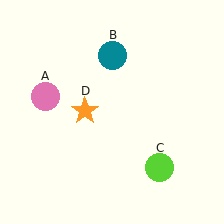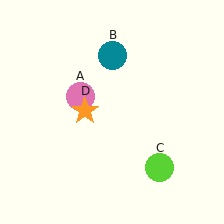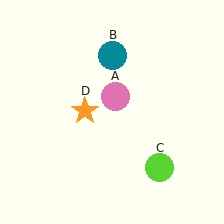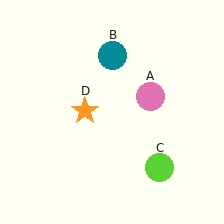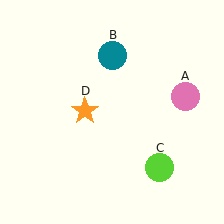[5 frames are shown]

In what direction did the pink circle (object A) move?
The pink circle (object A) moved right.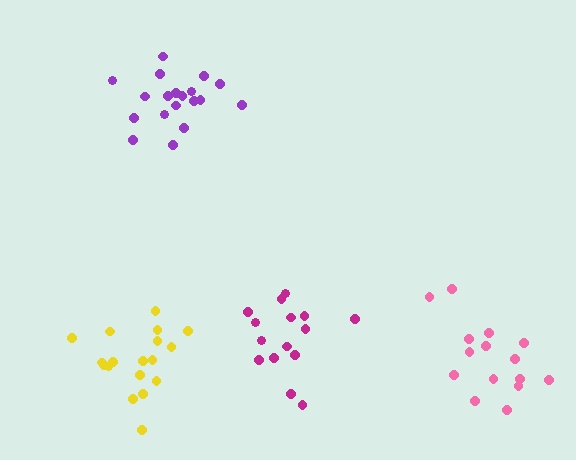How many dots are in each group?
Group 1: 15 dots, Group 2: 18 dots, Group 3: 19 dots, Group 4: 15 dots (67 total).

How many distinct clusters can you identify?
There are 4 distinct clusters.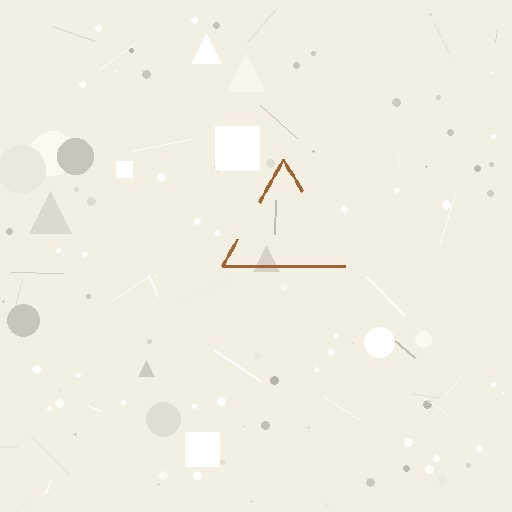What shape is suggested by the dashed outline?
The dashed outline suggests a triangle.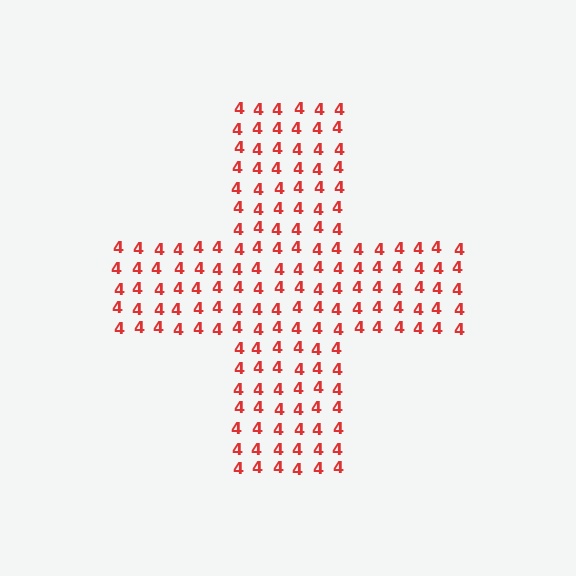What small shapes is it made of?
It is made of small digit 4's.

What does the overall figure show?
The overall figure shows a cross.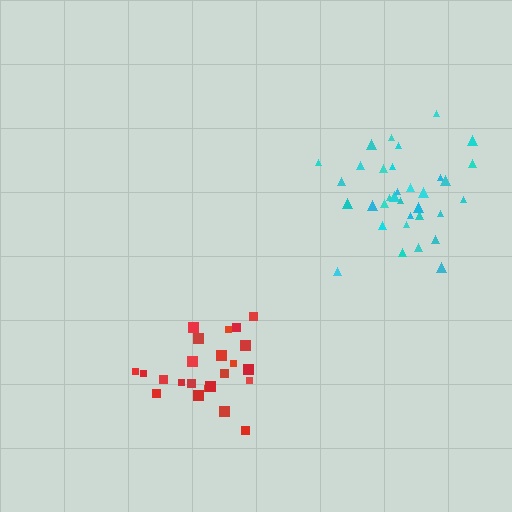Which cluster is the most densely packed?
Red.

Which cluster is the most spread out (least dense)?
Cyan.